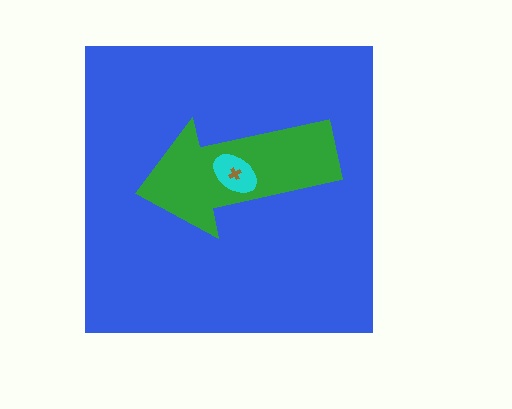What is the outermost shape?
The blue square.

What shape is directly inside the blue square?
The green arrow.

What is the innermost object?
The brown cross.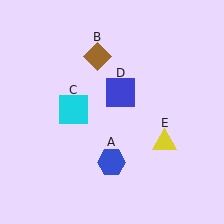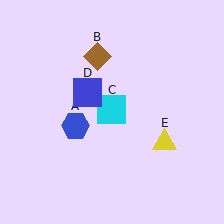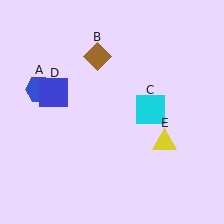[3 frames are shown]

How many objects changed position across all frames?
3 objects changed position: blue hexagon (object A), cyan square (object C), blue square (object D).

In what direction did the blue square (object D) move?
The blue square (object D) moved left.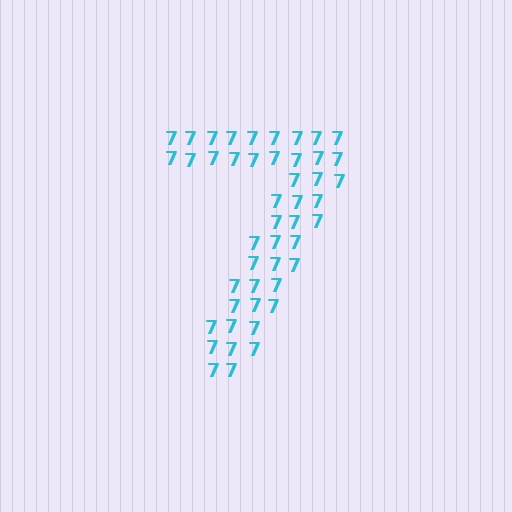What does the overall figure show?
The overall figure shows the digit 7.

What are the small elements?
The small elements are digit 7's.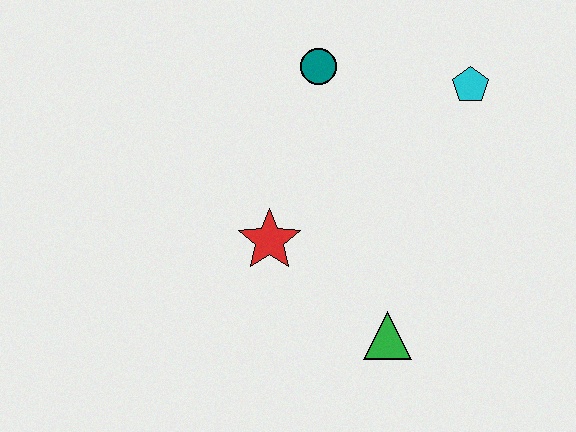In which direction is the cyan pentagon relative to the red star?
The cyan pentagon is to the right of the red star.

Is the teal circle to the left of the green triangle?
Yes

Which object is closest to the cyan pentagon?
The teal circle is closest to the cyan pentagon.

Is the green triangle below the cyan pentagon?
Yes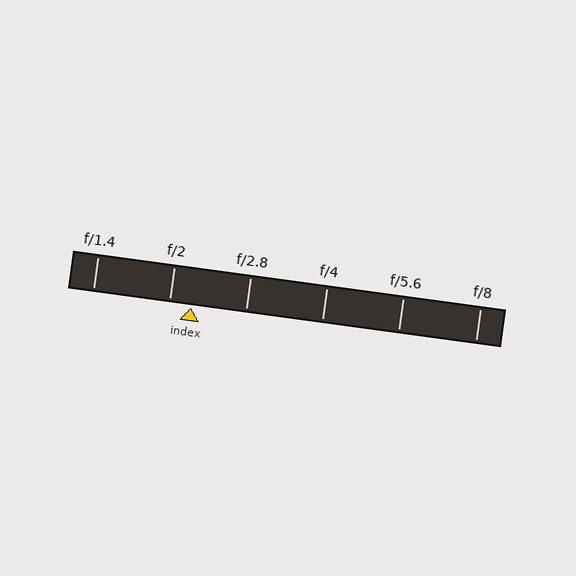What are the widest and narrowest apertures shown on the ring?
The widest aperture shown is f/1.4 and the narrowest is f/8.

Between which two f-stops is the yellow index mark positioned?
The index mark is between f/2 and f/2.8.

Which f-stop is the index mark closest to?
The index mark is closest to f/2.